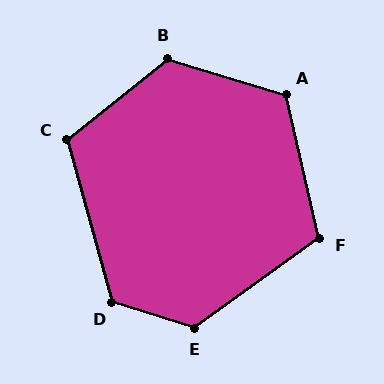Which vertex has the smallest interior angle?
F, at approximately 113 degrees.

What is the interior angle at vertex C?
Approximately 113 degrees (obtuse).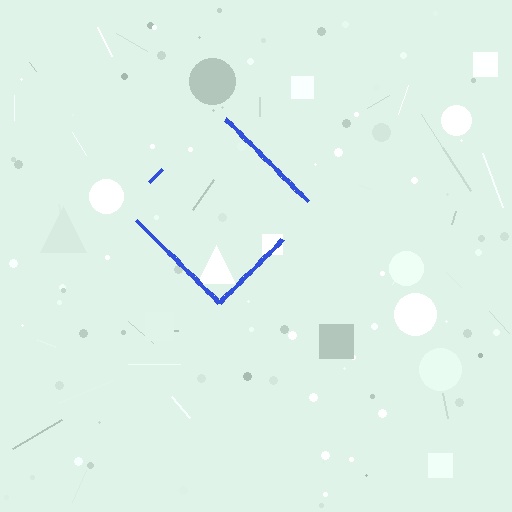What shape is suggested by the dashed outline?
The dashed outline suggests a diamond.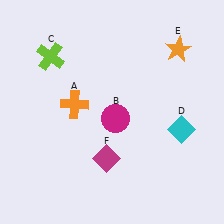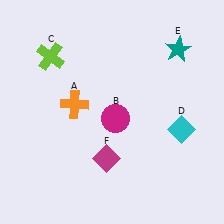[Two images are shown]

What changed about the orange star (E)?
In Image 1, E is orange. In Image 2, it changed to teal.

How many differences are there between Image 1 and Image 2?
There is 1 difference between the two images.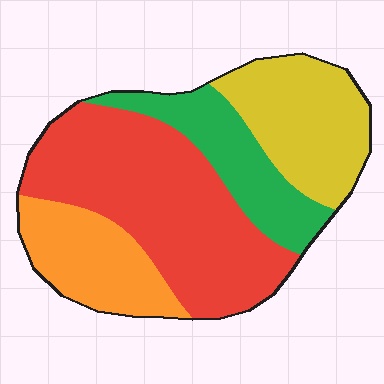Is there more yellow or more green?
Yellow.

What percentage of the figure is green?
Green takes up about one sixth (1/6) of the figure.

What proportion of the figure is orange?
Orange covers 18% of the figure.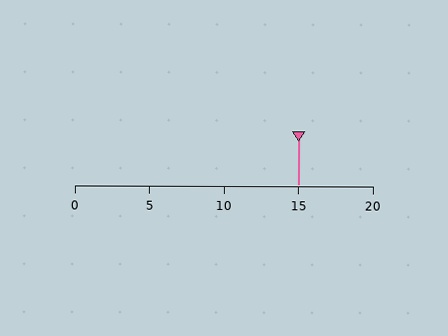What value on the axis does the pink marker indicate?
The marker indicates approximately 15.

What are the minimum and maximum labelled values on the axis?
The axis runs from 0 to 20.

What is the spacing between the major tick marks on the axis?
The major ticks are spaced 5 apart.